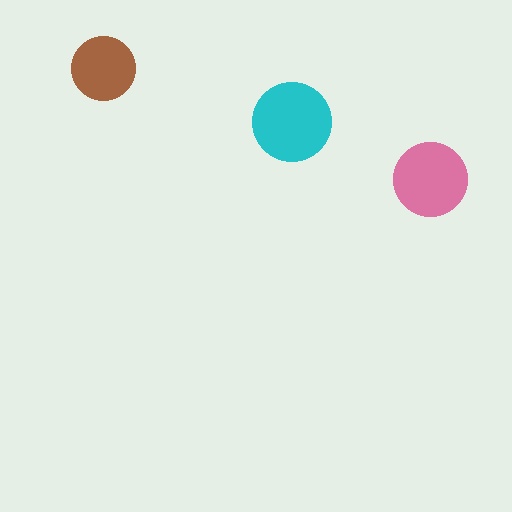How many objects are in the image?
There are 3 objects in the image.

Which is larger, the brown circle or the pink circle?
The pink one.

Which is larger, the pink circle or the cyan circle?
The cyan one.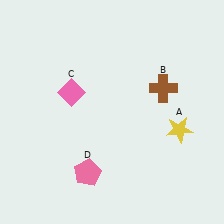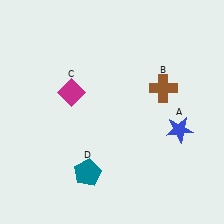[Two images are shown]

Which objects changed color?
A changed from yellow to blue. C changed from pink to magenta. D changed from pink to teal.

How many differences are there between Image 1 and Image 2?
There are 3 differences between the two images.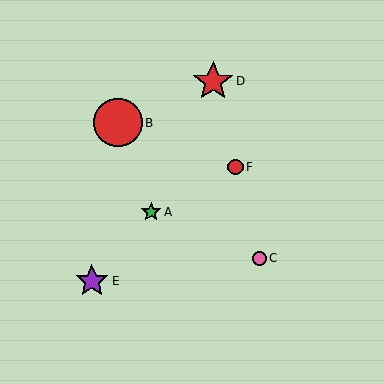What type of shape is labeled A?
Shape A is a green star.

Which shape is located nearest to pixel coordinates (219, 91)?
The red star (labeled D) at (213, 81) is nearest to that location.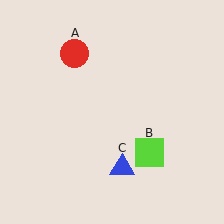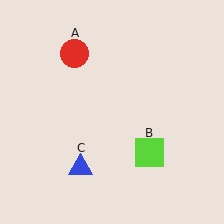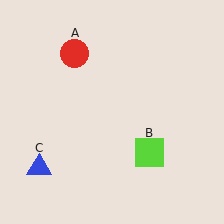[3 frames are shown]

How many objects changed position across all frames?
1 object changed position: blue triangle (object C).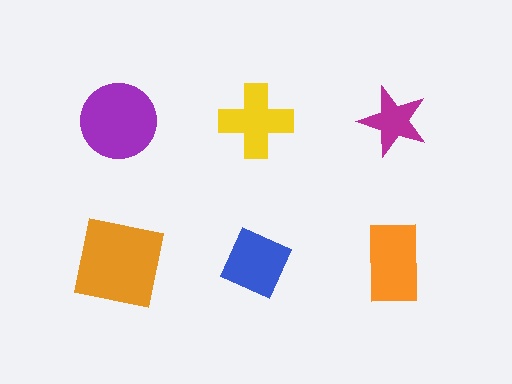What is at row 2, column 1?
An orange square.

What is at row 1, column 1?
A purple circle.